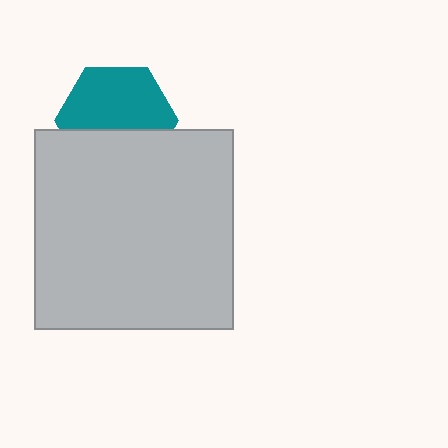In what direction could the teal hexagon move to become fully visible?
The teal hexagon could move up. That would shift it out from behind the light gray square entirely.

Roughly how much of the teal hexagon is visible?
About half of it is visible (roughly 60%).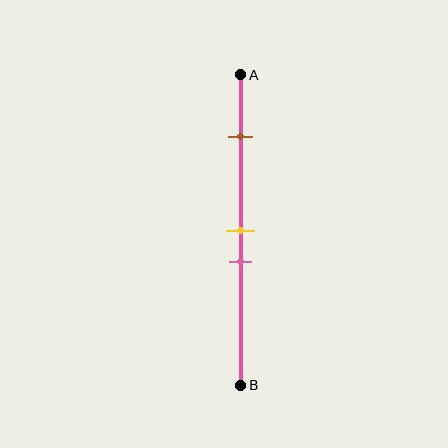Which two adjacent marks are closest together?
The yellow and pink marks are the closest adjacent pair.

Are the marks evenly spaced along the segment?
No, the marks are not evenly spaced.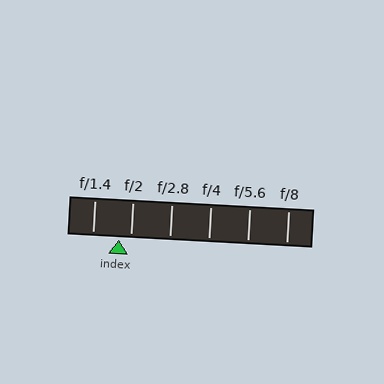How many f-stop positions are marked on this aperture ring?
There are 6 f-stop positions marked.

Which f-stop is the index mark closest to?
The index mark is closest to f/2.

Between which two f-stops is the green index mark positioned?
The index mark is between f/1.4 and f/2.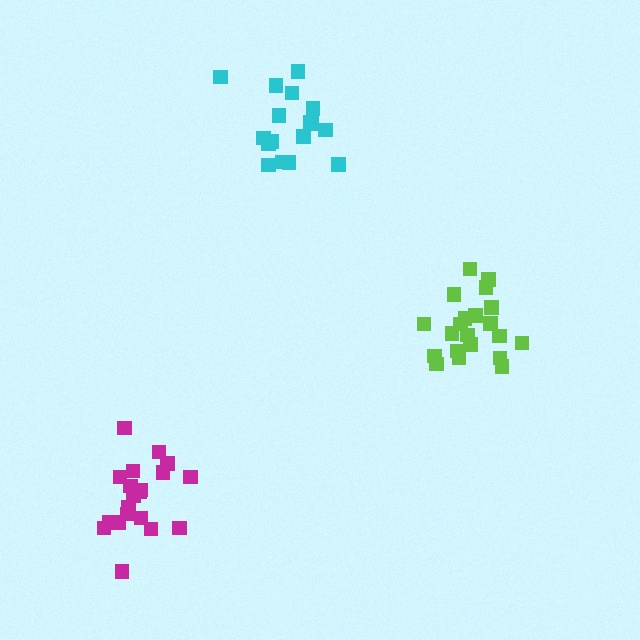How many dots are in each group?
Group 1: 17 dots, Group 2: 21 dots, Group 3: 20 dots (58 total).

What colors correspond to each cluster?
The clusters are colored: cyan, lime, magenta.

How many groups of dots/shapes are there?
There are 3 groups.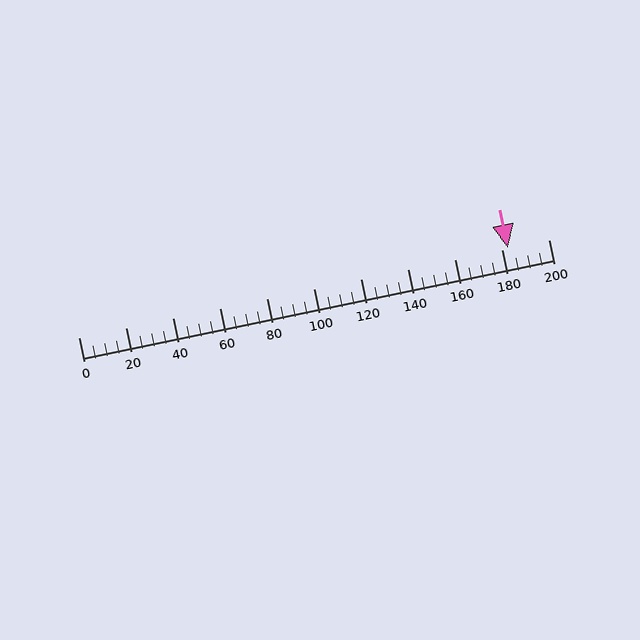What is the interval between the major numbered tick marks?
The major tick marks are spaced 20 units apart.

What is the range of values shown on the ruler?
The ruler shows values from 0 to 200.